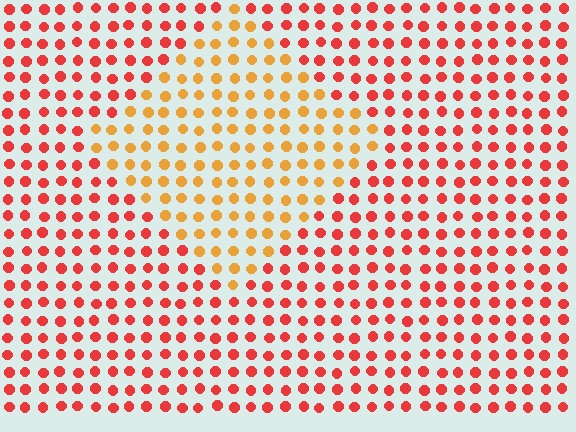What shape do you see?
I see a diamond.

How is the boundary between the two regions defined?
The boundary is defined purely by a slight shift in hue (about 37 degrees). Spacing, size, and orientation are identical on both sides.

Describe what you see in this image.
The image is filled with small red elements in a uniform arrangement. A diamond-shaped region is visible where the elements are tinted to a slightly different hue, forming a subtle color boundary.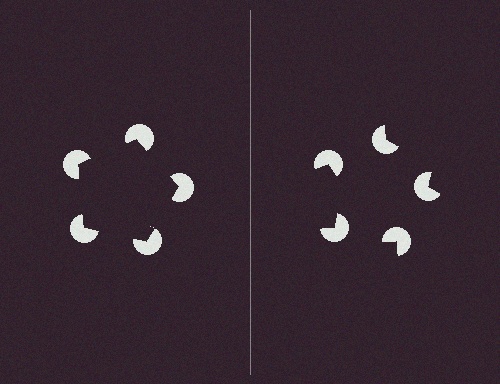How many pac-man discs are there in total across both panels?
10 — 5 on each side.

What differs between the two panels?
The pac-man discs are positioned identically on both sides; only the wedge orientations differ. On the left they align to a pentagon; on the right they are misaligned.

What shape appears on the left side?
An illusory pentagon.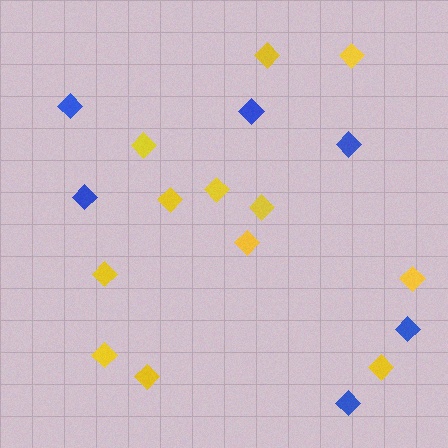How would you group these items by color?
There are 2 groups: one group of yellow diamonds (12) and one group of blue diamonds (6).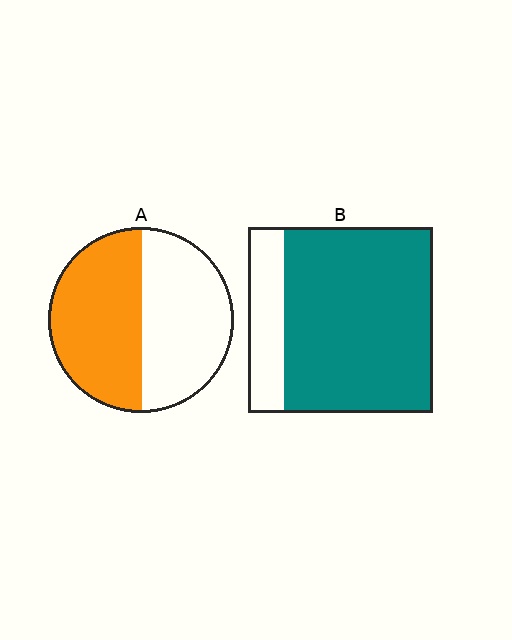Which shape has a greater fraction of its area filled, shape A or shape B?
Shape B.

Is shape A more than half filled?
Roughly half.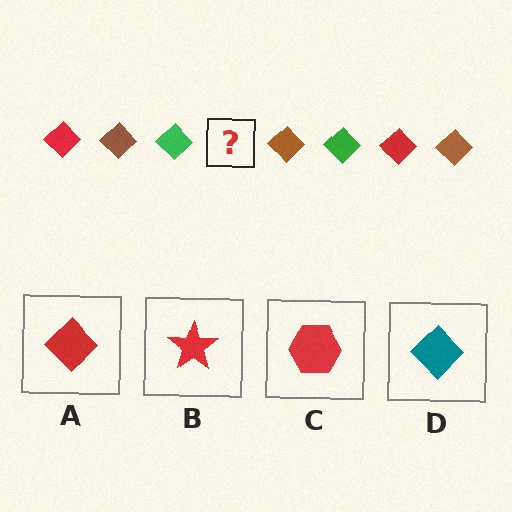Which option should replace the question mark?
Option A.